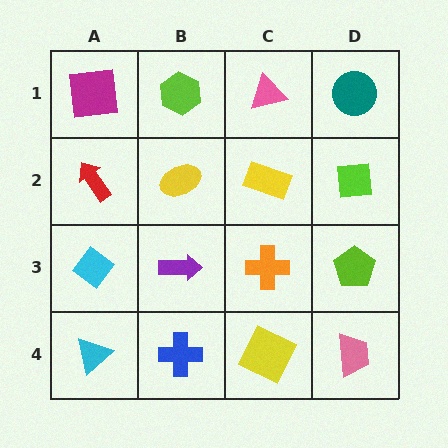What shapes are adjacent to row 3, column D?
A lime square (row 2, column D), a pink trapezoid (row 4, column D), an orange cross (row 3, column C).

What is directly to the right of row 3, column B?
An orange cross.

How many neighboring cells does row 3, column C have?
4.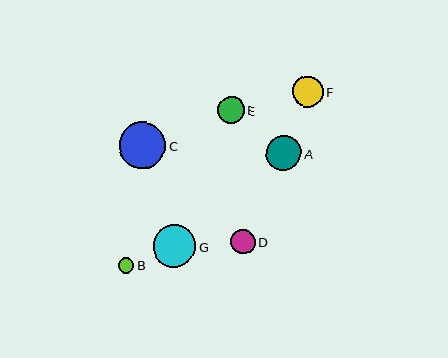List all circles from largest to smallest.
From largest to smallest: C, G, A, F, E, D, B.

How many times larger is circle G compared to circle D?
Circle G is approximately 1.7 times the size of circle D.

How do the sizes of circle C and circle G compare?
Circle C and circle G are approximately the same size.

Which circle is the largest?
Circle C is the largest with a size of approximately 46 pixels.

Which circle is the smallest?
Circle B is the smallest with a size of approximately 16 pixels.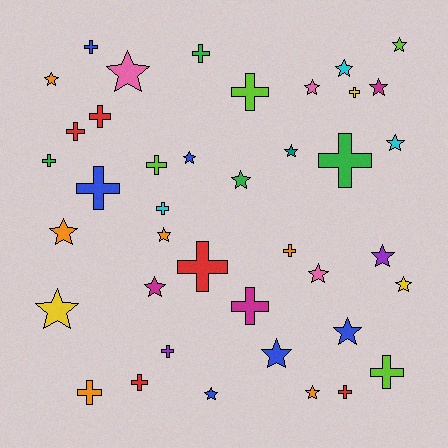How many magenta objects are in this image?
There are 3 magenta objects.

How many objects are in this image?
There are 40 objects.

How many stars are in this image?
There are 21 stars.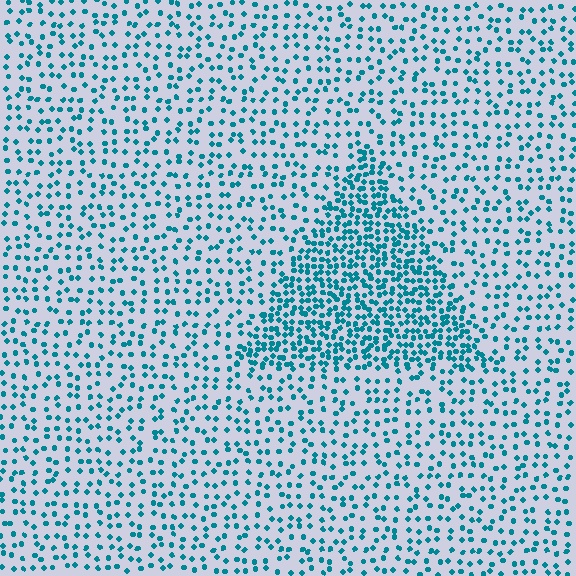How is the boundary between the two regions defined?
The boundary is defined by a change in element density (approximately 2.3x ratio). All elements are the same color, size, and shape.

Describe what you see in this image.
The image contains small teal elements arranged at two different densities. A triangle-shaped region is visible where the elements are more densely packed than the surrounding area.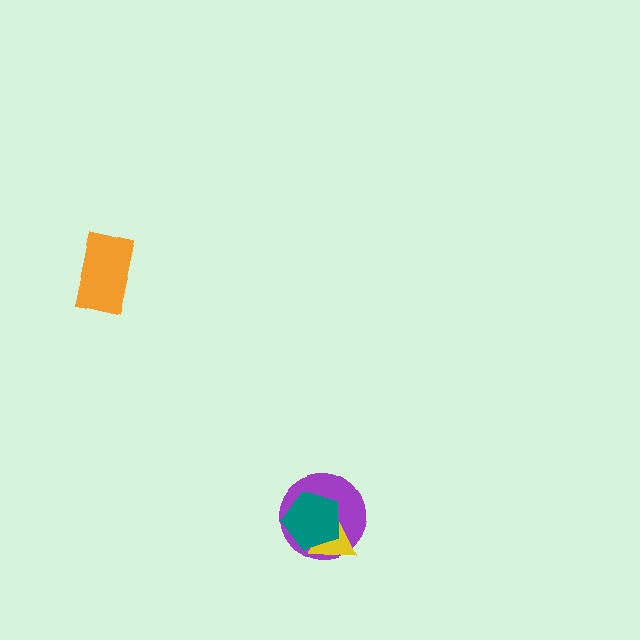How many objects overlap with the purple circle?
2 objects overlap with the purple circle.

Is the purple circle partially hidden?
Yes, it is partially covered by another shape.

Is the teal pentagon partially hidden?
No, no other shape covers it.